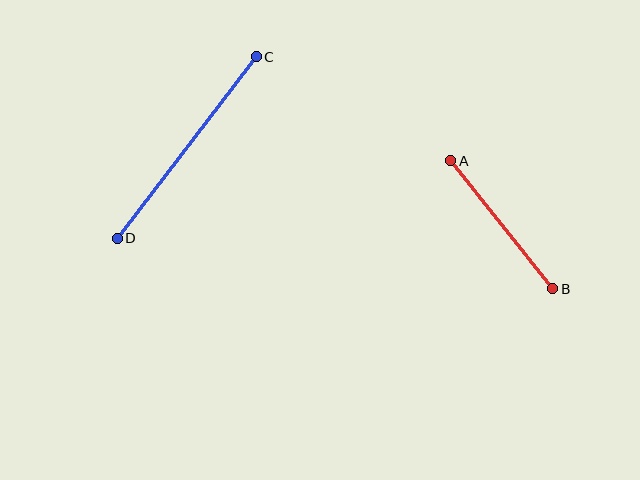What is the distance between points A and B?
The distance is approximately 164 pixels.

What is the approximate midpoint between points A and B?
The midpoint is at approximately (502, 225) pixels.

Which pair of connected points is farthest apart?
Points C and D are farthest apart.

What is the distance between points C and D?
The distance is approximately 229 pixels.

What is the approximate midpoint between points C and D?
The midpoint is at approximately (187, 148) pixels.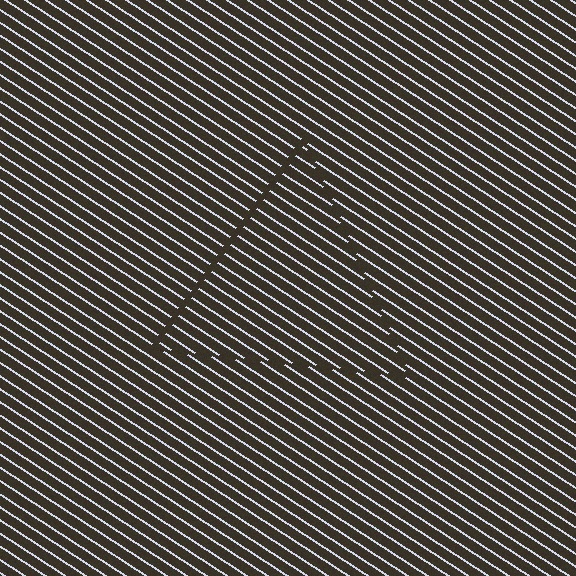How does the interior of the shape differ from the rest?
The interior of the shape contains the same grating, shifted by half a period — the contour is defined by the phase discontinuity where line-ends from the inner and outer gratings abut.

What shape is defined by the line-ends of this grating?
An illusory triangle. The interior of the shape contains the same grating, shifted by half a period — the contour is defined by the phase discontinuity where line-ends from the inner and outer gratings abut.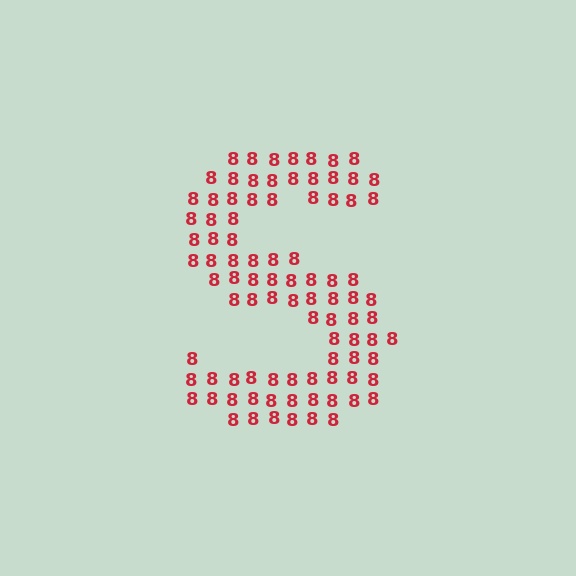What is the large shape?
The large shape is the letter S.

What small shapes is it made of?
It is made of small digit 8's.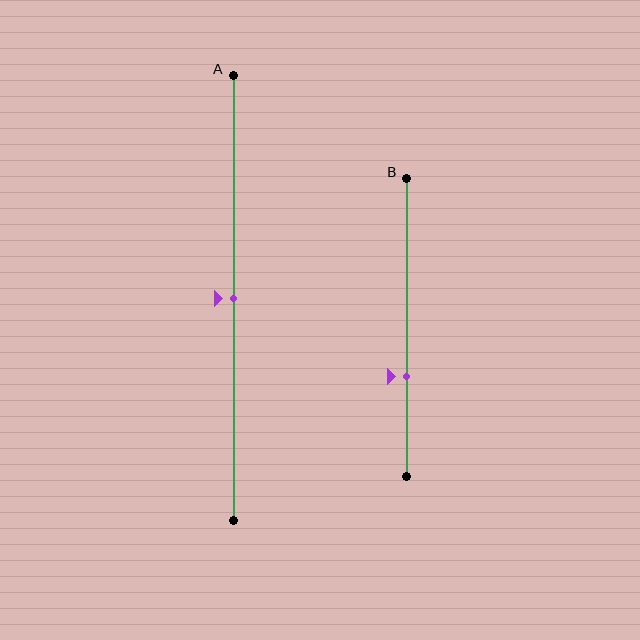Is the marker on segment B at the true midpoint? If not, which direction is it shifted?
No, the marker on segment B is shifted downward by about 17% of the segment length.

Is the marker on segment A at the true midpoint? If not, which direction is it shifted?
Yes, the marker on segment A is at the true midpoint.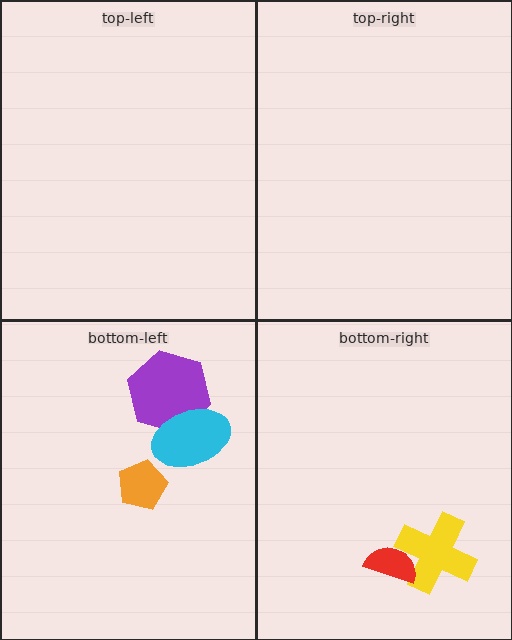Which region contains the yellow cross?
The bottom-right region.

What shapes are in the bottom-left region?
The orange pentagon, the purple hexagon, the cyan ellipse.